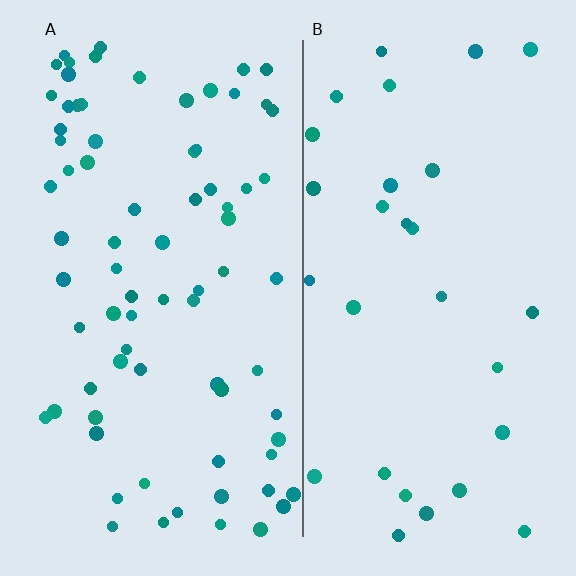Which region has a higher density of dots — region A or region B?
A (the left).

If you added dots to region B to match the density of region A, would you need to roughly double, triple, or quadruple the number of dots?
Approximately triple.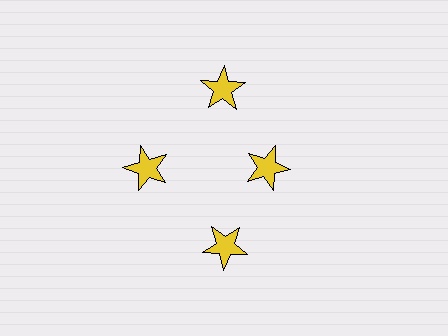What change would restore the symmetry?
The symmetry would be restored by moving it outward, back onto the ring so that all 4 stars sit at equal angles and equal distance from the center.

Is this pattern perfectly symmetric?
No. The 4 yellow stars are arranged in a ring, but one element near the 3 o'clock position is pulled inward toward the center, breaking the 4-fold rotational symmetry.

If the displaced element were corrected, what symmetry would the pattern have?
It would have 4-fold rotational symmetry — the pattern would map onto itself every 90 degrees.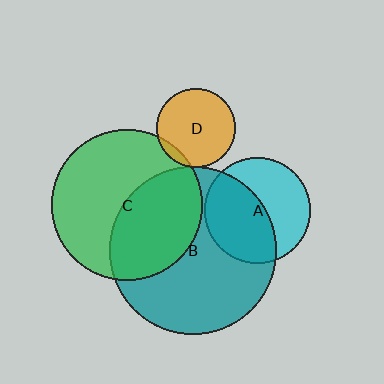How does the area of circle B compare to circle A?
Approximately 2.5 times.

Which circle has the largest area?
Circle B (teal).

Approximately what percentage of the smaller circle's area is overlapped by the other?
Approximately 50%.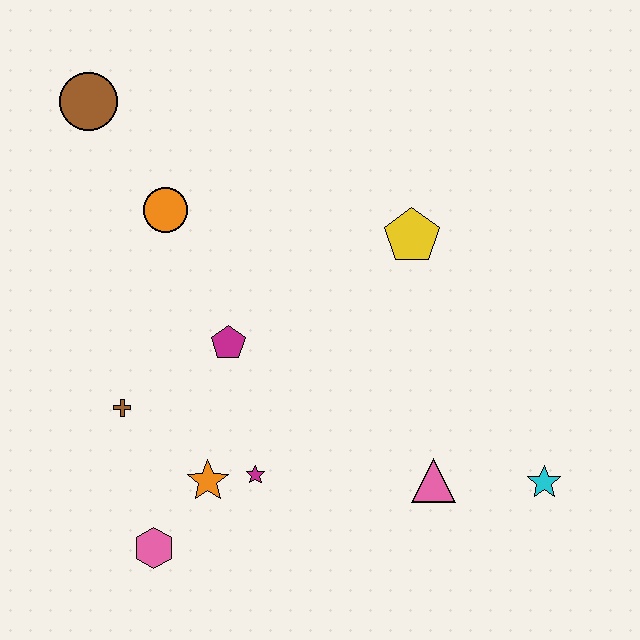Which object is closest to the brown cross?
The orange star is closest to the brown cross.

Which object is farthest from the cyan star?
The brown circle is farthest from the cyan star.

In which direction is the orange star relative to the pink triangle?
The orange star is to the left of the pink triangle.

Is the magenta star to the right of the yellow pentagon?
No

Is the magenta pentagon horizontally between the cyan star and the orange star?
Yes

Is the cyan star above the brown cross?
No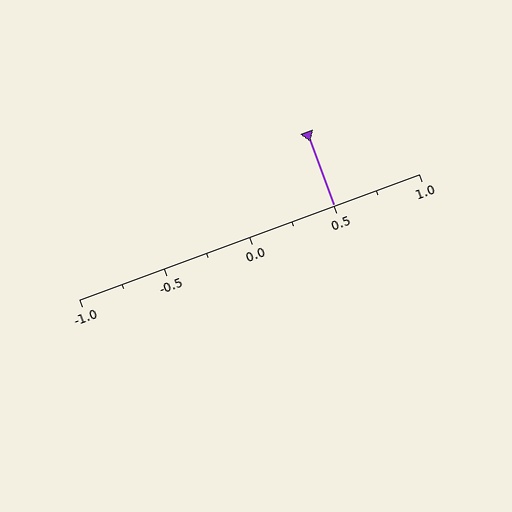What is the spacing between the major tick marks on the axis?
The major ticks are spaced 0.5 apart.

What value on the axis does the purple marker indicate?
The marker indicates approximately 0.5.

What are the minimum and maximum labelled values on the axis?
The axis runs from -1.0 to 1.0.